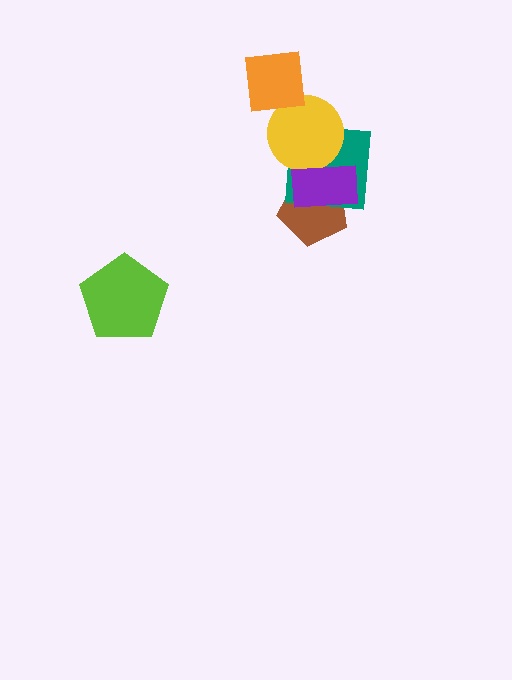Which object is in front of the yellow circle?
The purple rectangle is in front of the yellow circle.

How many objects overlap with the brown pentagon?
2 objects overlap with the brown pentagon.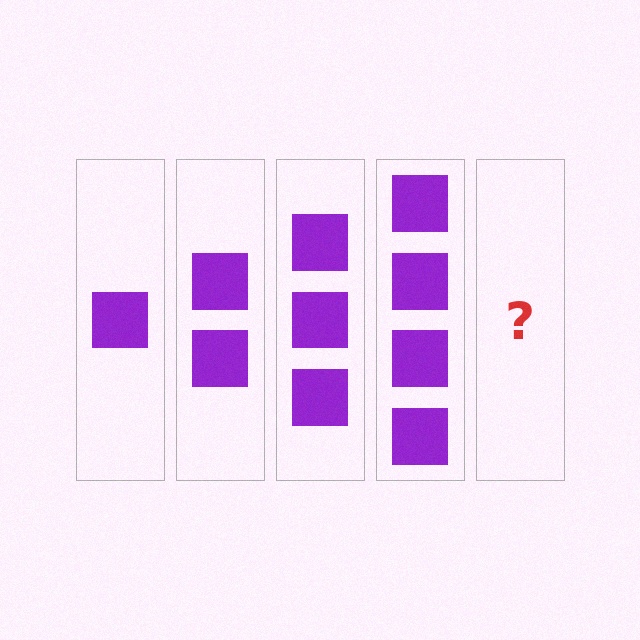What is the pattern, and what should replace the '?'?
The pattern is that each step adds one more square. The '?' should be 5 squares.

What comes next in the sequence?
The next element should be 5 squares.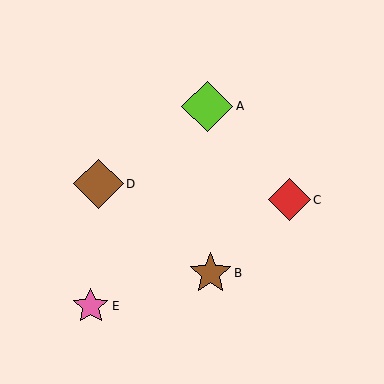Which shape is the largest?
The lime diamond (labeled A) is the largest.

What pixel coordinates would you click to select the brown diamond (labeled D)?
Click at (99, 184) to select the brown diamond D.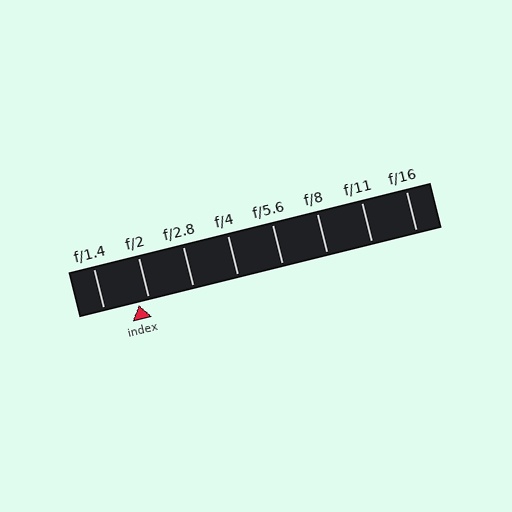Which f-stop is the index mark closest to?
The index mark is closest to f/2.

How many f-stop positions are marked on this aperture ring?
There are 8 f-stop positions marked.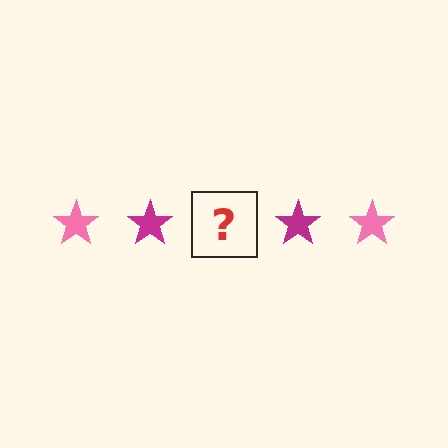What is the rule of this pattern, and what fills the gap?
The rule is that the pattern cycles through pink, magenta stars. The gap should be filled with a pink star.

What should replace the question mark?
The question mark should be replaced with a pink star.